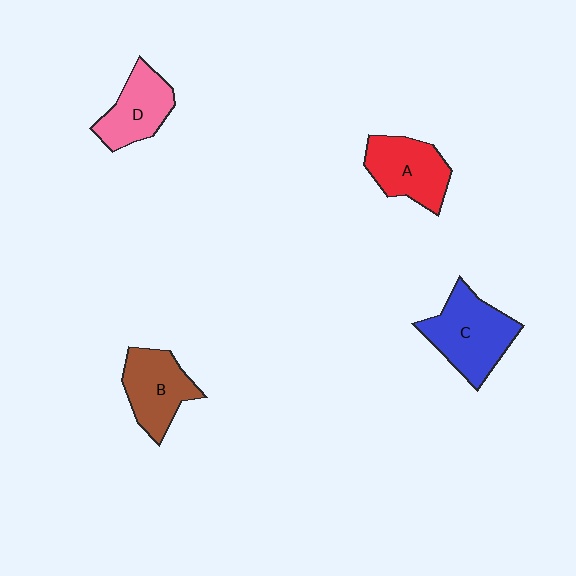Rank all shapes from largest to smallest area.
From largest to smallest: C (blue), A (red), B (brown), D (pink).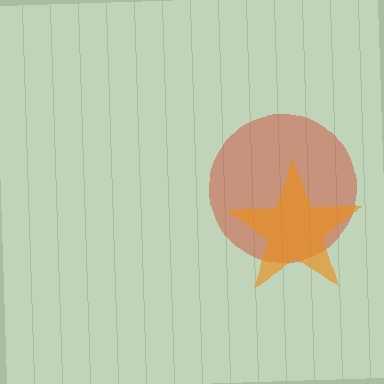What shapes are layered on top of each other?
The layered shapes are: a red circle, an orange star.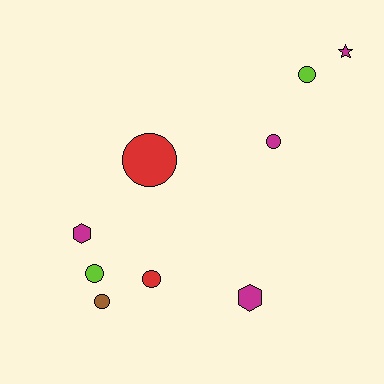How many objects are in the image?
There are 9 objects.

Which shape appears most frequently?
Circle, with 6 objects.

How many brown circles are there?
There is 1 brown circle.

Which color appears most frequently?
Magenta, with 4 objects.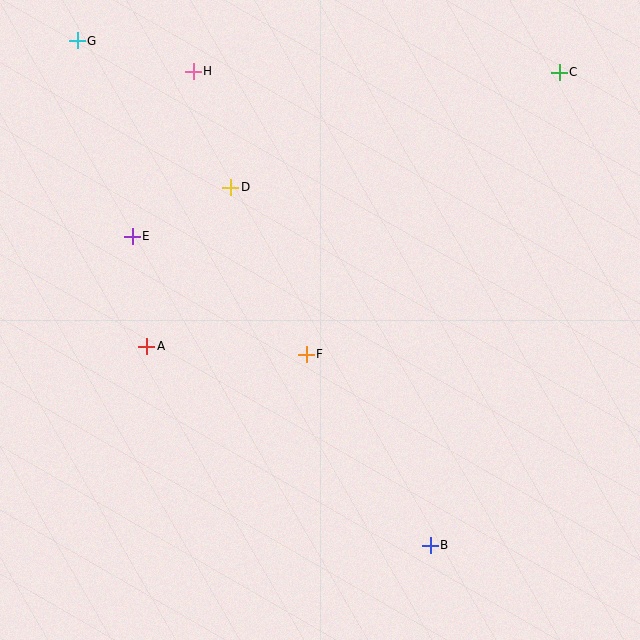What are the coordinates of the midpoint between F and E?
The midpoint between F and E is at (219, 295).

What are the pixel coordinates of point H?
Point H is at (193, 71).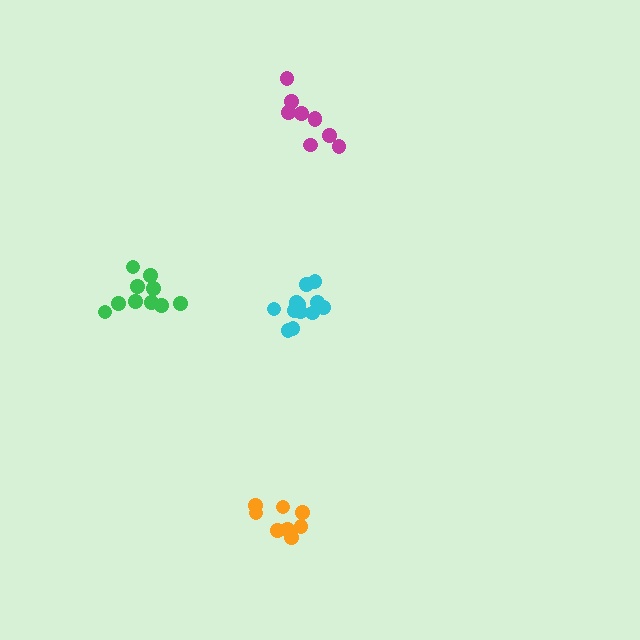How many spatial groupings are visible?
There are 4 spatial groupings.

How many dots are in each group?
Group 1: 9 dots, Group 2: 10 dots, Group 3: 8 dots, Group 4: 13 dots (40 total).